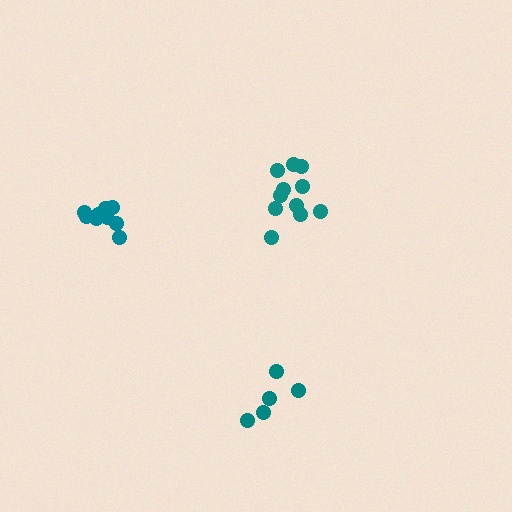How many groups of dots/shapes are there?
There are 3 groups.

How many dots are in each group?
Group 1: 5 dots, Group 2: 11 dots, Group 3: 9 dots (25 total).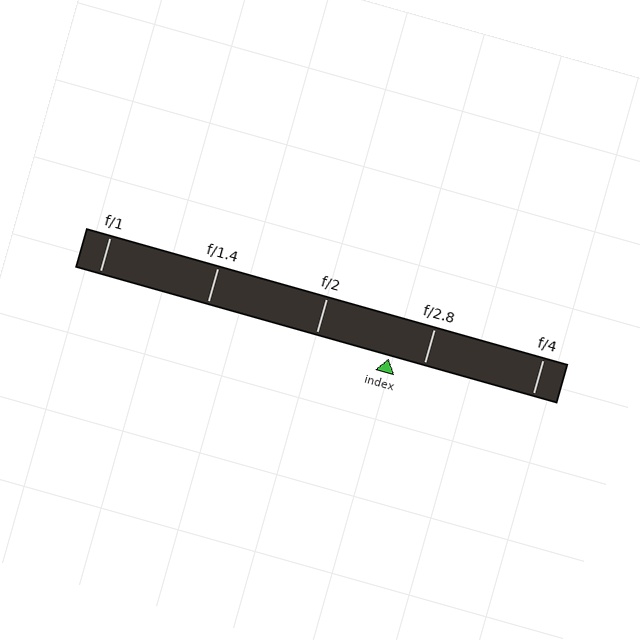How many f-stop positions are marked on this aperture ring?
There are 5 f-stop positions marked.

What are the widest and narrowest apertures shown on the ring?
The widest aperture shown is f/1 and the narrowest is f/4.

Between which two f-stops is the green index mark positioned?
The index mark is between f/2 and f/2.8.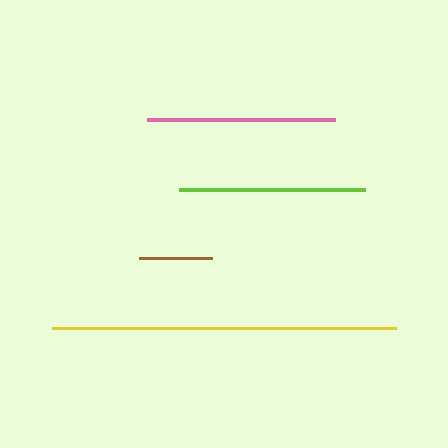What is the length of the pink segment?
The pink segment is approximately 188 pixels long.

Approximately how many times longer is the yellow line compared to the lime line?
The yellow line is approximately 1.8 times the length of the lime line.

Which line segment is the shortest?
The brown line is the shortest at approximately 73 pixels.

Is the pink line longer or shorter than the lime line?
The pink line is longer than the lime line.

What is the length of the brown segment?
The brown segment is approximately 73 pixels long.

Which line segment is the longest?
The yellow line is the longest at approximately 344 pixels.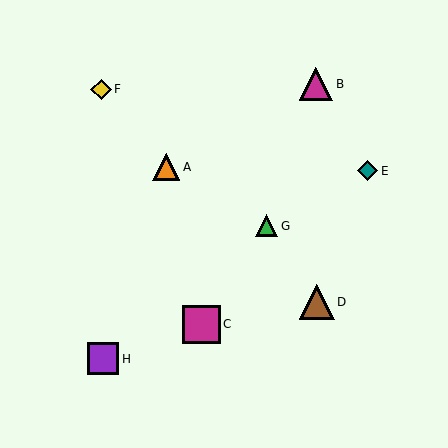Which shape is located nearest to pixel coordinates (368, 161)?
The teal diamond (labeled E) at (368, 171) is nearest to that location.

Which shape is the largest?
The magenta square (labeled C) is the largest.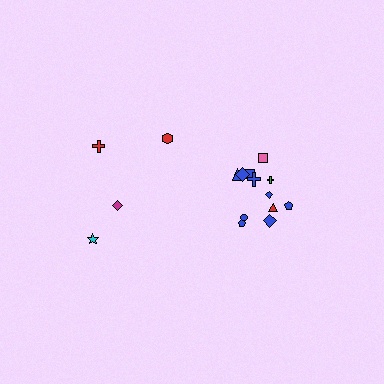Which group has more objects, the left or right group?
The right group.